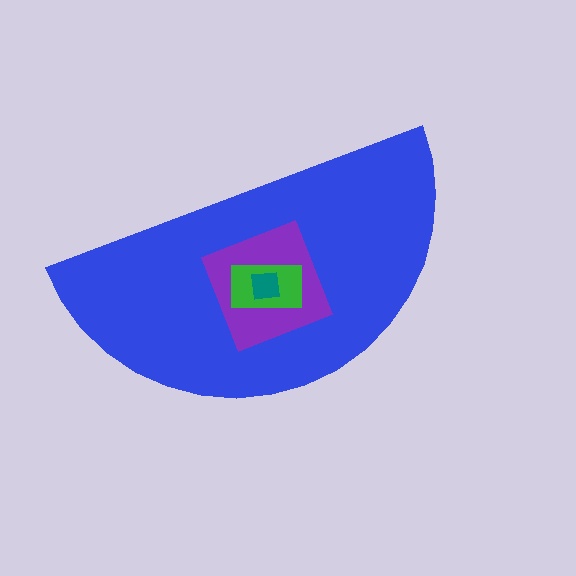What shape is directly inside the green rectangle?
The teal square.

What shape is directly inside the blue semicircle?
The purple diamond.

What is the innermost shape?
The teal square.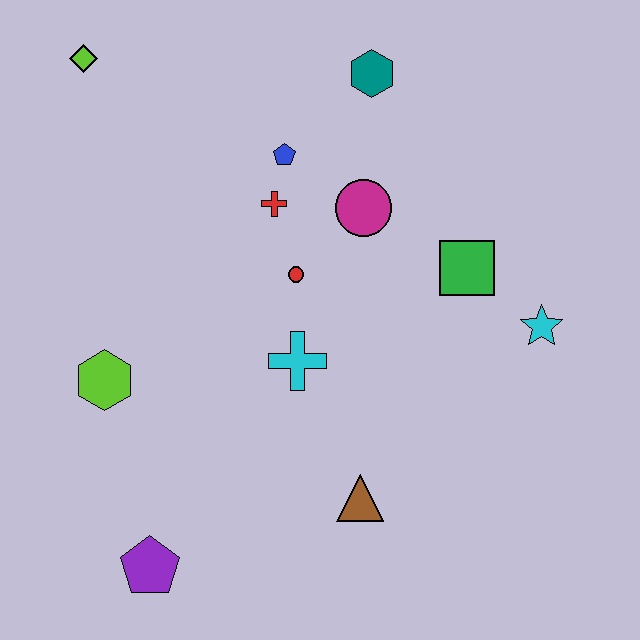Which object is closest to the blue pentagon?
The red cross is closest to the blue pentagon.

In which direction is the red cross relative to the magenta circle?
The red cross is to the left of the magenta circle.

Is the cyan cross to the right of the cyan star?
No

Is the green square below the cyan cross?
No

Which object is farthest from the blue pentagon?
The purple pentagon is farthest from the blue pentagon.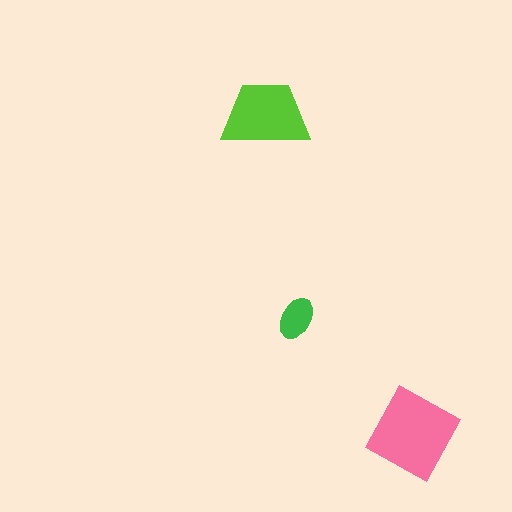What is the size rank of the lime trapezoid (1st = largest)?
2nd.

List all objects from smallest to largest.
The green ellipse, the lime trapezoid, the pink square.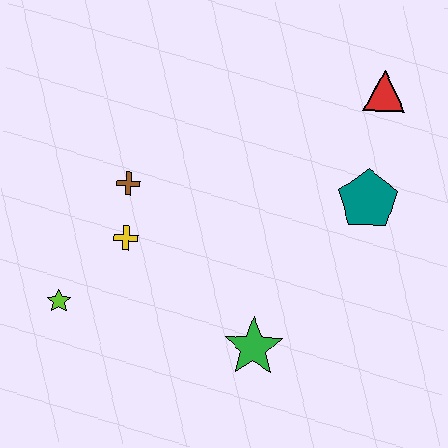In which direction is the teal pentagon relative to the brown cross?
The teal pentagon is to the right of the brown cross.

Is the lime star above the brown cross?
No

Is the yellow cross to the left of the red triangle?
Yes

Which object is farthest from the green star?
The red triangle is farthest from the green star.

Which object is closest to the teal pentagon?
The red triangle is closest to the teal pentagon.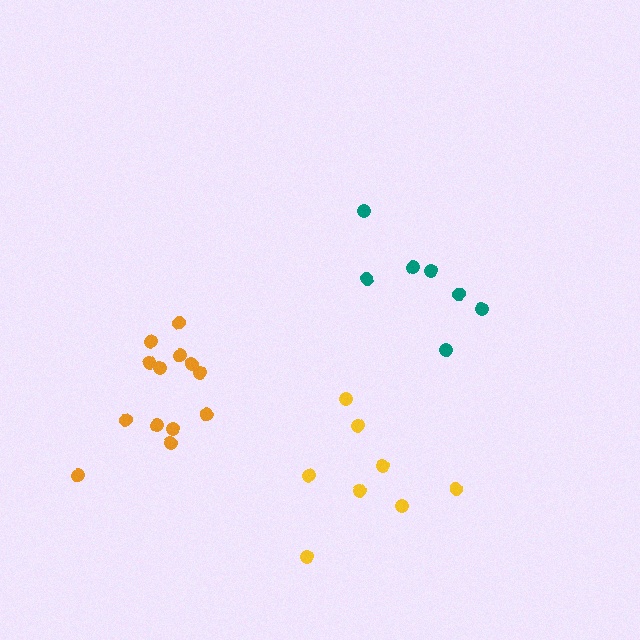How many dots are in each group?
Group 1: 8 dots, Group 2: 7 dots, Group 3: 13 dots (28 total).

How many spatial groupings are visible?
There are 3 spatial groupings.